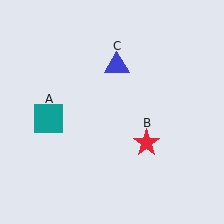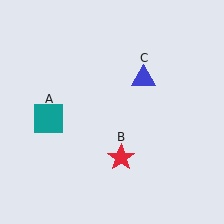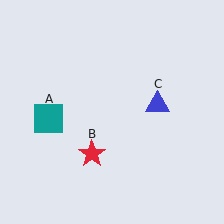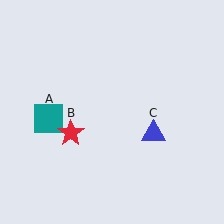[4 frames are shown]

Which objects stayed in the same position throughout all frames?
Teal square (object A) remained stationary.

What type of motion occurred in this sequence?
The red star (object B), blue triangle (object C) rotated clockwise around the center of the scene.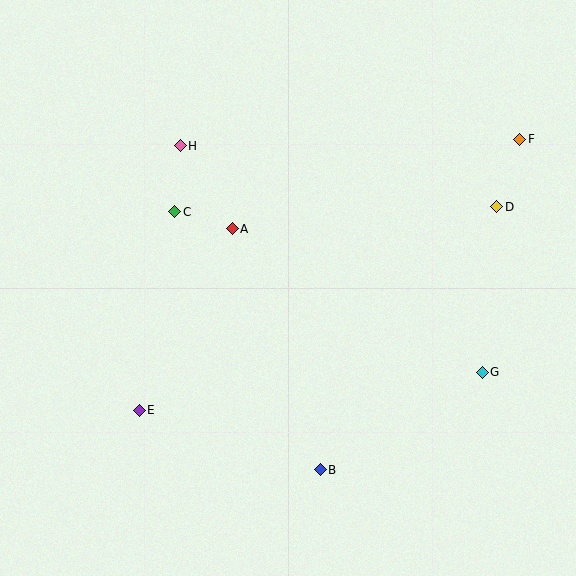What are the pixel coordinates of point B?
Point B is at (320, 470).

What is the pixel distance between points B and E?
The distance between B and E is 190 pixels.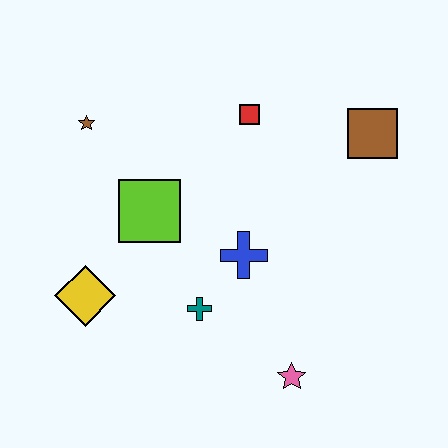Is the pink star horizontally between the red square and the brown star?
No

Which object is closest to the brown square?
The red square is closest to the brown square.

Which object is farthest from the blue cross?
The brown star is farthest from the blue cross.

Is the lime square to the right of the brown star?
Yes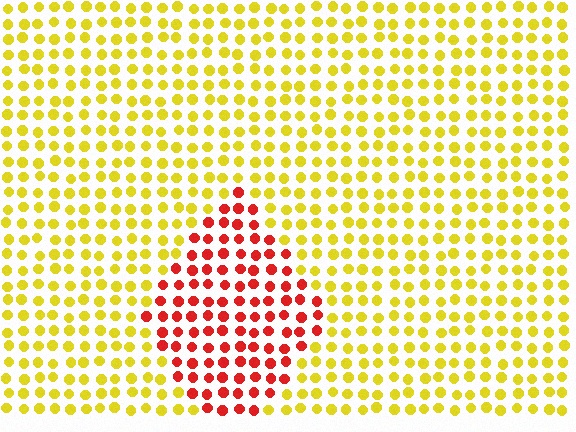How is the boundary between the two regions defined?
The boundary is defined purely by a slight shift in hue (about 58 degrees). Spacing, size, and orientation are identical on both sides.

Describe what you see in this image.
The image is filled with small yellow elements in a uniform arrangement. A diamond-shaped region is visible where the elements are tinted to a slightly different hue, forming a subtle color boundary.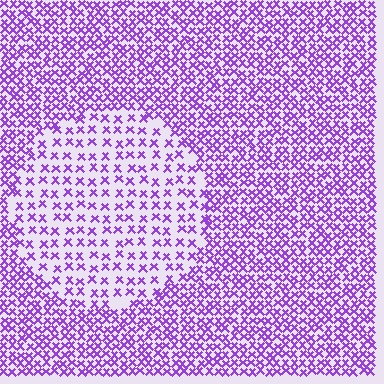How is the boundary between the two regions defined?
The boundary is defined by a change in element density (approximately 2.1x ratio). All elements are the same color, size, and shape.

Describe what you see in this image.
The image contains small purple elements arranged at two different densities. A circle-shaped region is visible where the elements are less densely packed than the surrounding area.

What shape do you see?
I see a circle.